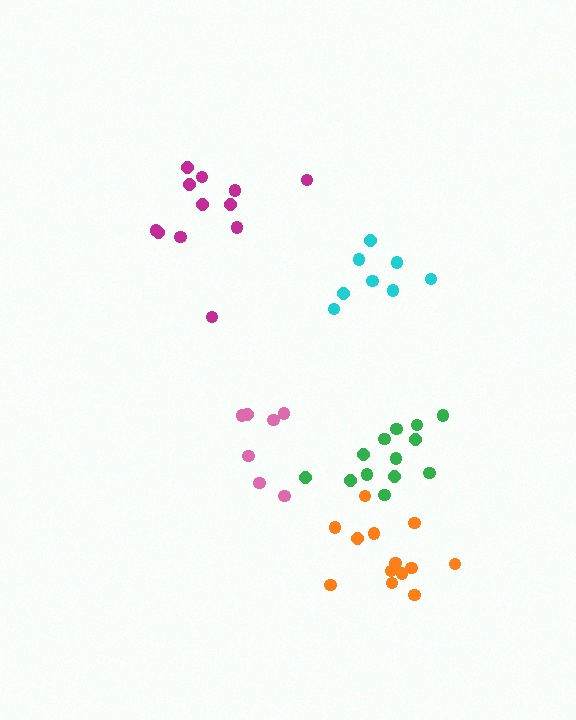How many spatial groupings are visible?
There are 5 spatial groupings.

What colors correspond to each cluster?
The clusters are colored: magenta, cyan, green, pink, orange.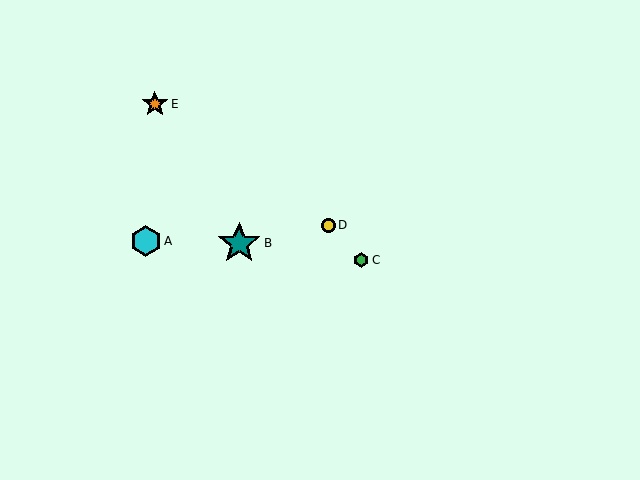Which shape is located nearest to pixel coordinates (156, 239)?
The cyan hexagon (labeled A) at (146, 241) is nearest to that location.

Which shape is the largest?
The teal star (labeled B) is the largest.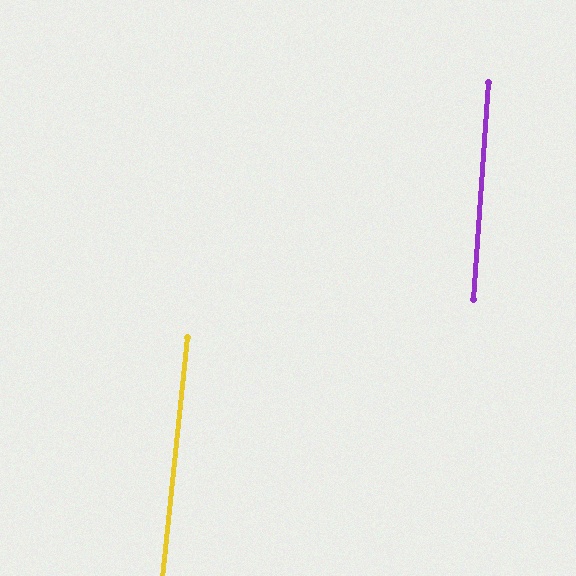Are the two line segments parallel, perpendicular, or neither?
Parallel — their directions differ by only 1.7°.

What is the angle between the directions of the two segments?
Approximately 2 degrees.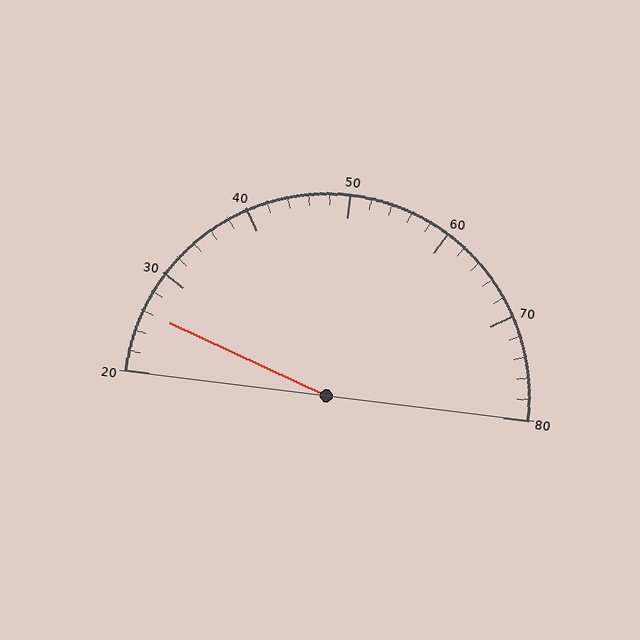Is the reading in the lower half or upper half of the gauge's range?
The reading is in the lower half of the range (20 to 80).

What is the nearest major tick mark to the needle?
The nearest major tick mark is 30.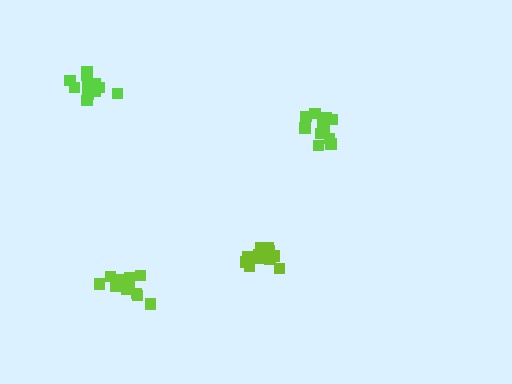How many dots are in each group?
Group 1: 12 dots, Group 2: 13 dots, Group 3: 11 dots, Group 4: 12 dots (48 total).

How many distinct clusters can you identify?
There are 4 distinct clusters.